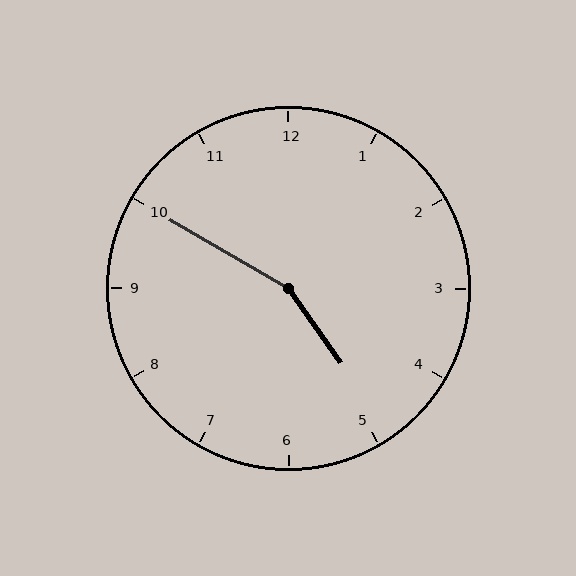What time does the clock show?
4:50.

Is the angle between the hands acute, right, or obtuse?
It is obtuse.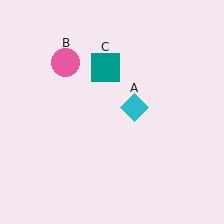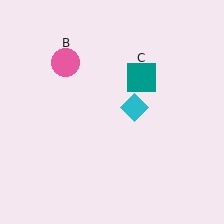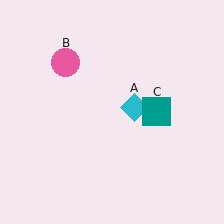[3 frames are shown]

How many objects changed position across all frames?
1 object changed position: teal square (object C).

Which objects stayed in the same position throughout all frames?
Cyan diamond (object A) and pink circle (object B) remained stationary.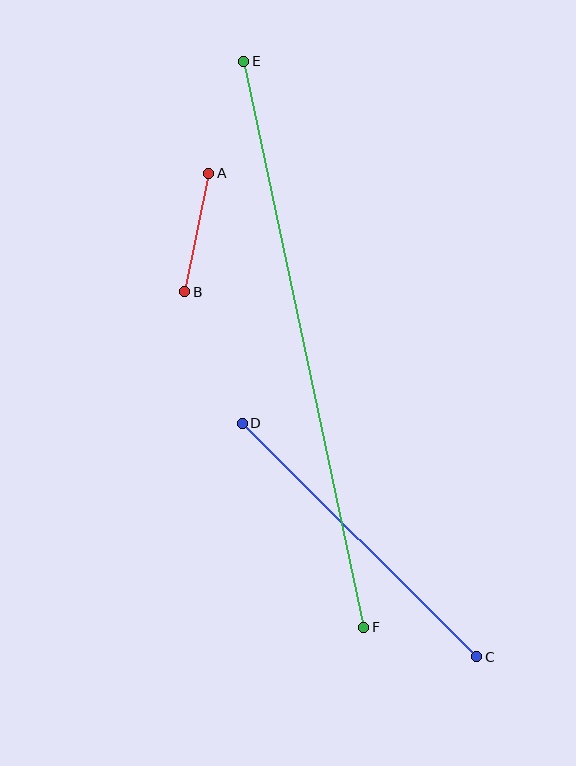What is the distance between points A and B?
The distance is approximately 121 pixels.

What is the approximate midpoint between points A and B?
The midpoint is at approximately (197, 232) pixels.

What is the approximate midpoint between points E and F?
The midpoint is at approximately (304, 344) pixels.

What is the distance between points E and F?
The distance is approximately 579 pixels.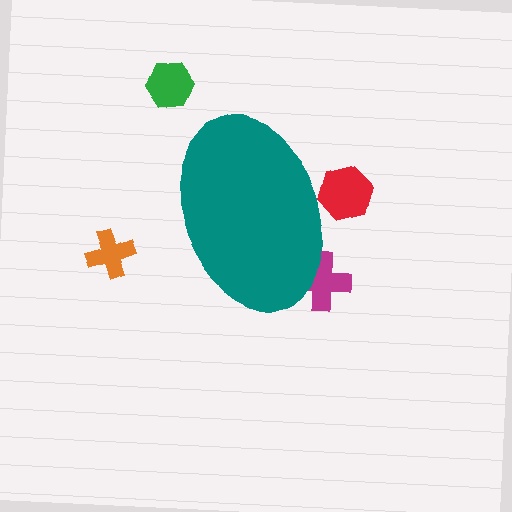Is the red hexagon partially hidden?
Yes, the red hexagon is partially hidden behind the teal ellipse.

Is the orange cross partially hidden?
No, the orange cross is fully visible.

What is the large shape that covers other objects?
A teal ellipse.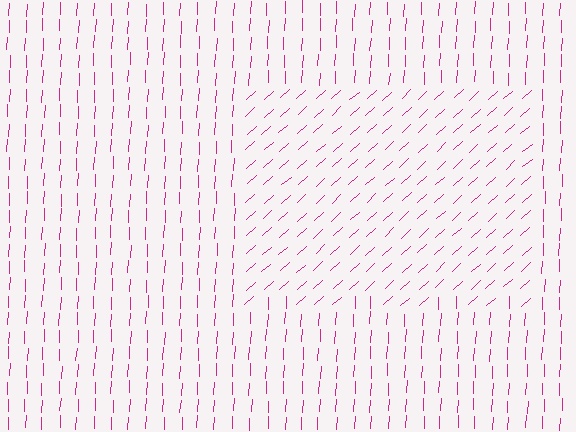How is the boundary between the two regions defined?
The boundary is defined purely by a change in line orientation (approximately 45 degrees difference). All lines are the same color and thickness.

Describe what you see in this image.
The image is filled with small magenta line segments. A rectangle region in the image has lines oriented differently from the surrounding lines, creating a visible texture boundary.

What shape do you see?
I see a rectangle.